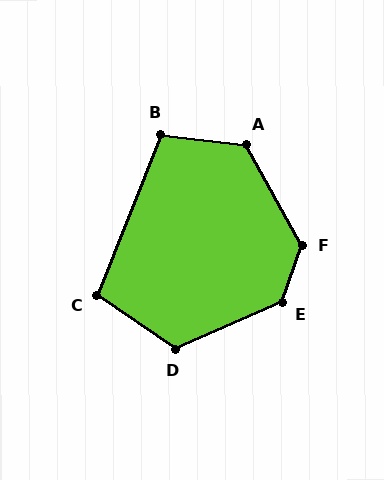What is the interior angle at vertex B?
Approximately 105 degrees (obtuse).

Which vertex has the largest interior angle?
F, at approximately 133 degrees.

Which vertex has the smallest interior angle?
C, at approximately 103 degrees.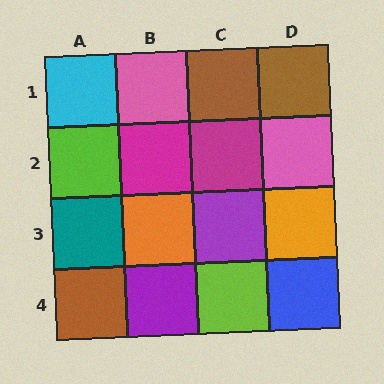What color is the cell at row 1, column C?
Brown.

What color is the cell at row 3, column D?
Orange.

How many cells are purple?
2 cells are purple.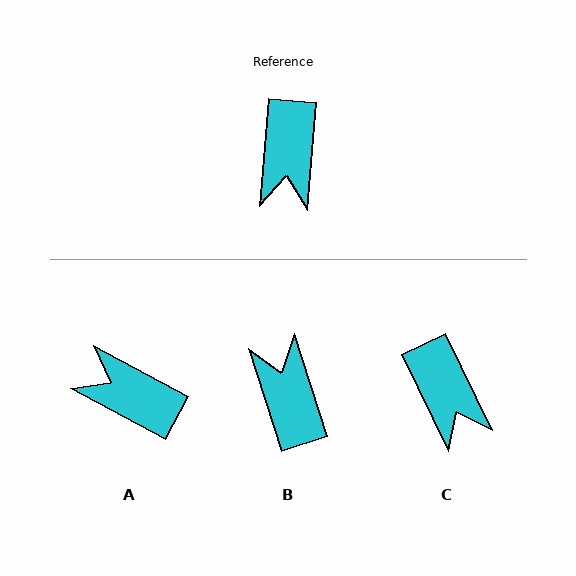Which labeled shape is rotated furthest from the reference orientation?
B, about 157 degrees away.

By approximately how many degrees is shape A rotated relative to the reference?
Approximately 114 degrees clockwise.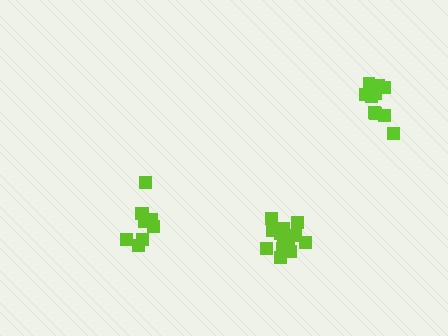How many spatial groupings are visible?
There are 3 spatial groupings.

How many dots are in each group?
Group 1: 9 dots, Group 2: 11 dots, Group 3: 13 dots (33 total).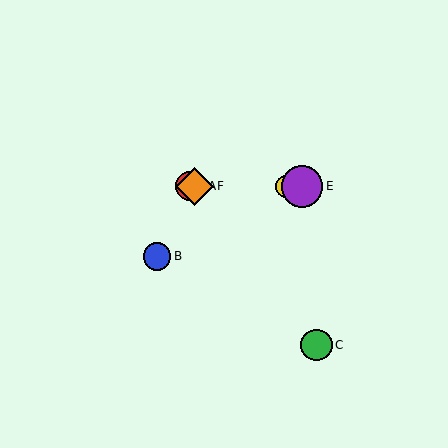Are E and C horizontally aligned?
No, E is at y≈186 and C is at y≈345.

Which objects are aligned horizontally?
Objects A, D, E, F are aligned horizontally.